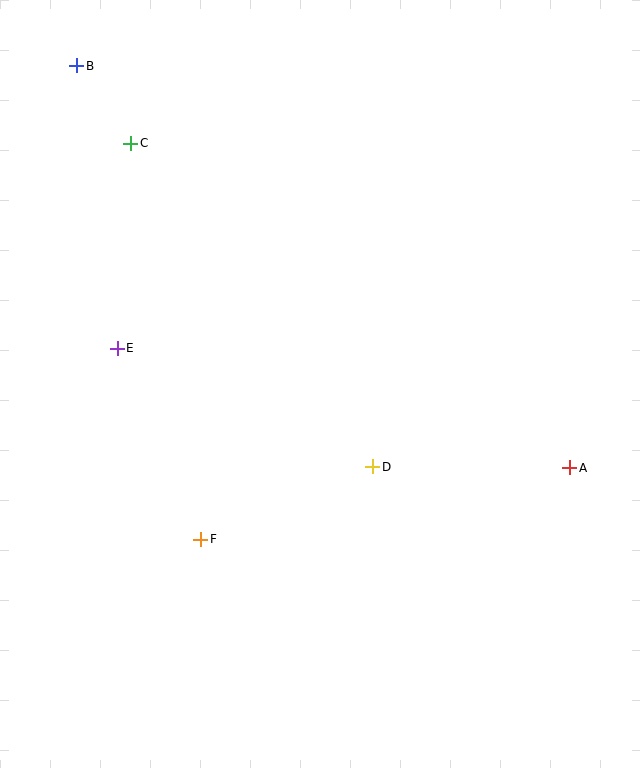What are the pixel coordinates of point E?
Point E is at (117, 348).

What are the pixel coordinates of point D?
Point D is at (373, 467).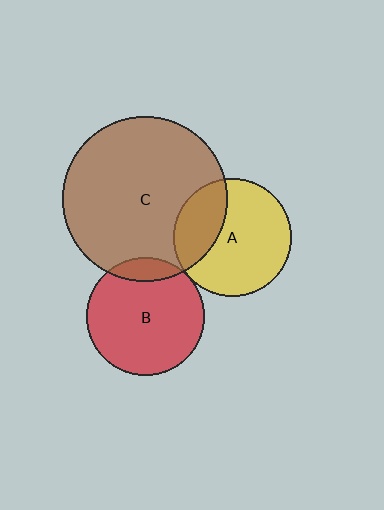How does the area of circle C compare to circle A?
Approximately 1.9 times.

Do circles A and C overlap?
Yes.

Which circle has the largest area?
Circle C (brown).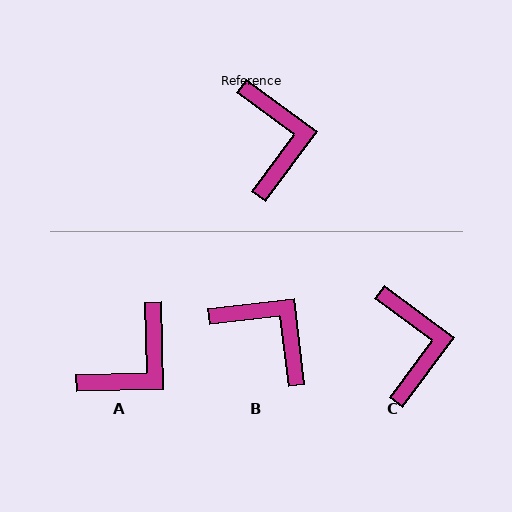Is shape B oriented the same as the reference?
No, it is off by about 43 degrees.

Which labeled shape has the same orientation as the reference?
C.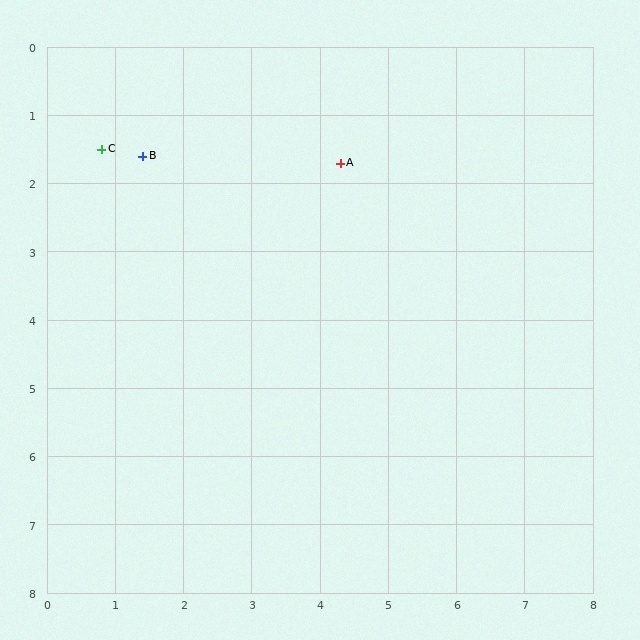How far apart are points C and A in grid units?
Points C and A are about 3.5 grid units apart.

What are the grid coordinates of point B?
Point B is at approximately (1.4, 1.6).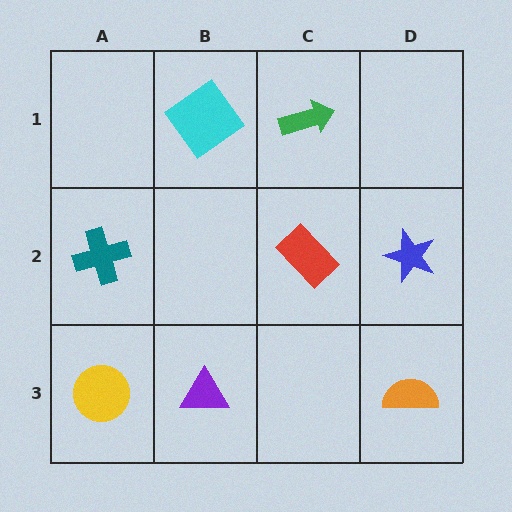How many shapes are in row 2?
3 shapes.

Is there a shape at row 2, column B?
No, that cell is empty.